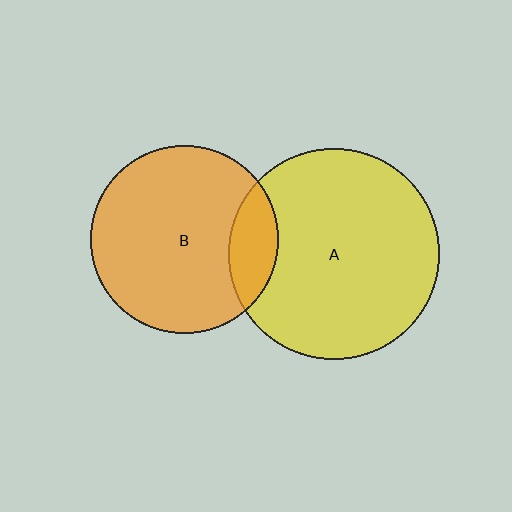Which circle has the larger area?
Circle A (yellow).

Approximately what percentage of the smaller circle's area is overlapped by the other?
Approximately 15%.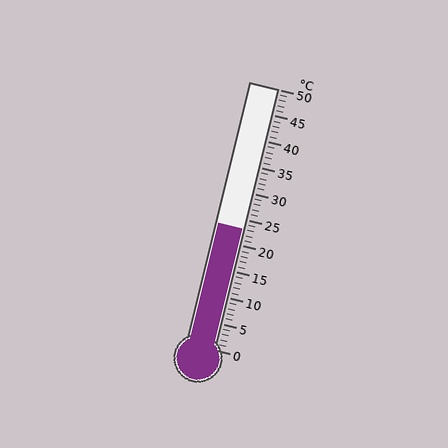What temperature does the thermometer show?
The thermometer shows approximately 23°C.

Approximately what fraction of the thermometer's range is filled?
The thermometer is filled to approximately 45% of its range.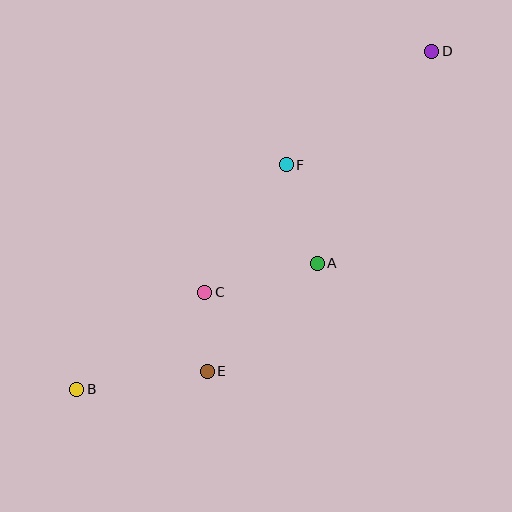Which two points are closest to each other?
Points C and E are closest to each other.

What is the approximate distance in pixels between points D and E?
The distance between D and E is approximately 390 pixels.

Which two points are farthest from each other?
Points B and D are farthest from each other.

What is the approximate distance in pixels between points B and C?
The distance between B and C is approximately 161 pixels.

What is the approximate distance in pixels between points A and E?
The distance between A and E is approximately 154 pixels.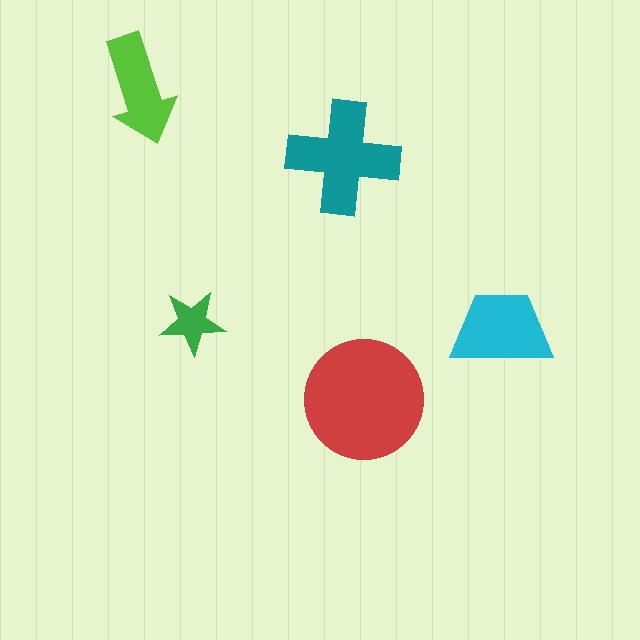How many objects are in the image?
There are 5 objects in the image.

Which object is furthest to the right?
The cyan trapezoid is rightmost.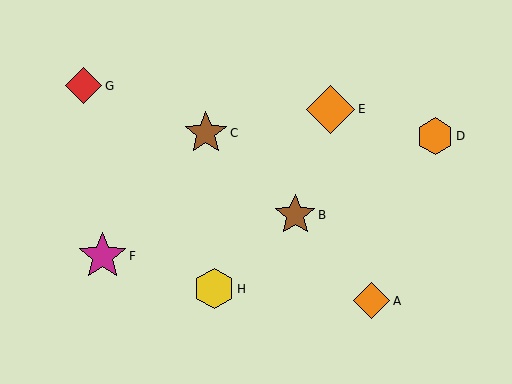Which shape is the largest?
The orange diamond (labeled E) is the largest.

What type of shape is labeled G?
Shape G is a red diamond.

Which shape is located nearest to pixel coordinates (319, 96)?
The orange diamond (labeled E) at (331, 109) is nearest to that location.